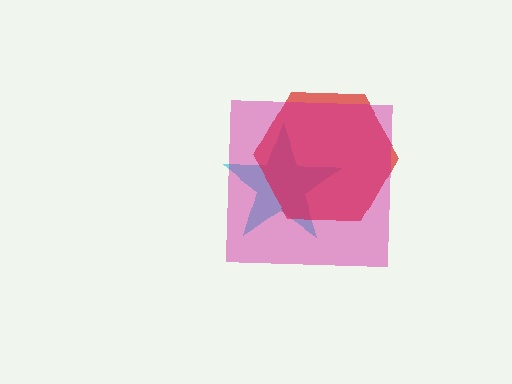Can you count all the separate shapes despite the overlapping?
Yes, there are 3 separate shapes.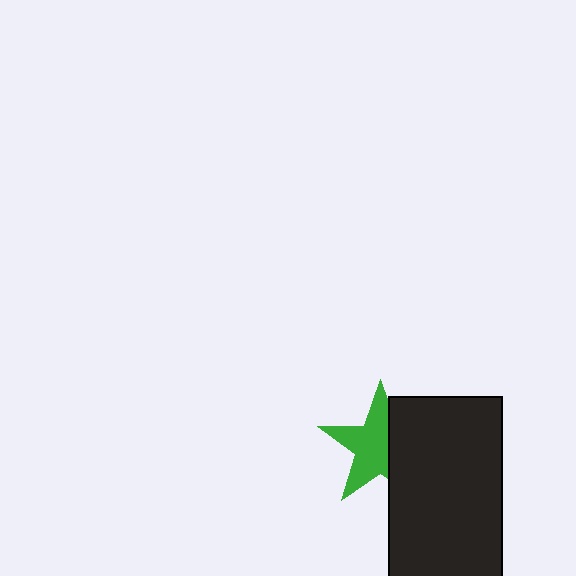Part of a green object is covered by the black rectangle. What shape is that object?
It is a star.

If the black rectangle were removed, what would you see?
You would see the complete green star.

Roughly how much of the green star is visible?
About half of it is visible (roughly 61%).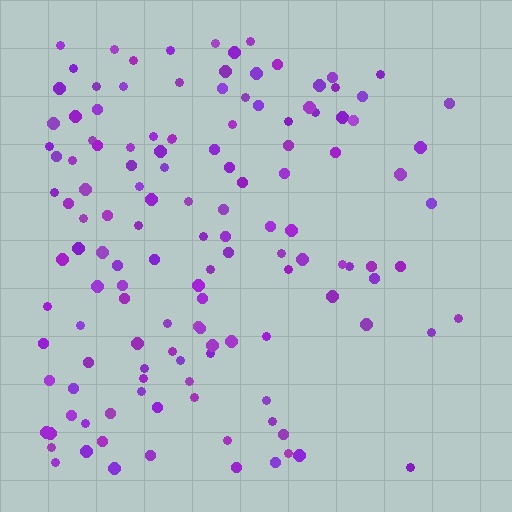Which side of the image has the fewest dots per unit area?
The right.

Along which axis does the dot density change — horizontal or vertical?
Horizontal.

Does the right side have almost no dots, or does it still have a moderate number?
Still a moderate number, just noticeably fewer than the left.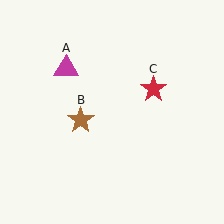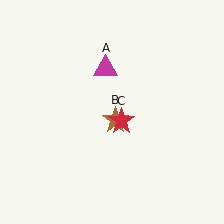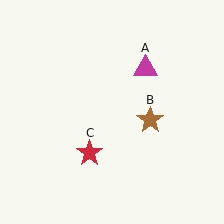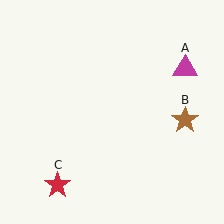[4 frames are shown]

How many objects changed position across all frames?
3 objects changed position: magenta triangle (object A), brown star (object B), red star (object C).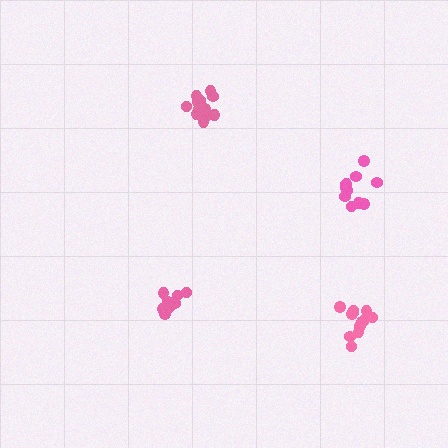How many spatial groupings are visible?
There are 4 spatial groupings.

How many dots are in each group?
Group 1: 9 dots, Group 2: 12 dots, Group 3: 13 dots, Group 4: 11 dots (45 total).